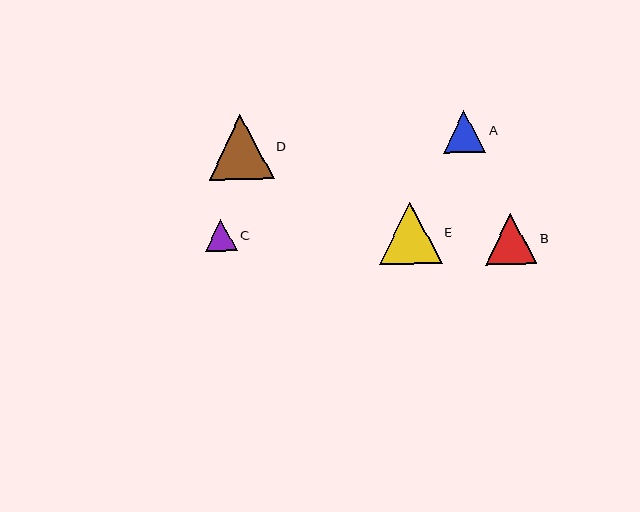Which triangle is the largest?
Triangle D is the largest with a size of approximately 65 pixels.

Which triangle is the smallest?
Triangle C is the smallest with a size of approximately 32 pixels.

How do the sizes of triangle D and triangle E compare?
Triangle D and triangle E are approximately the same size.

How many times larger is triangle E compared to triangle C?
Triangle E is approximately 2.0 times the size of triangle C.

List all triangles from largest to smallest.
From largest to smallest: D, E, B, A, C.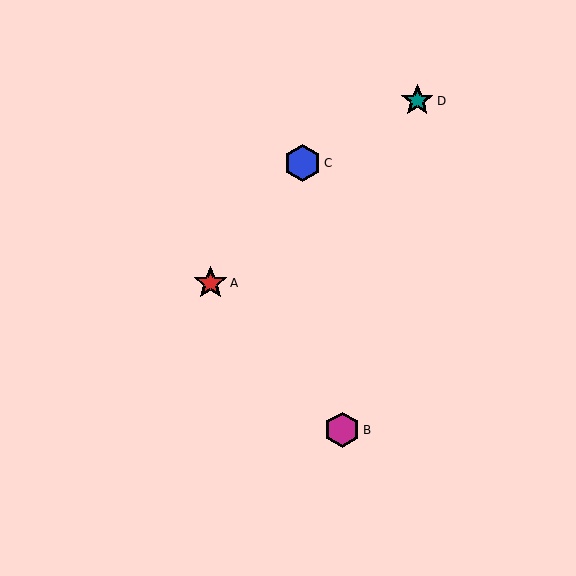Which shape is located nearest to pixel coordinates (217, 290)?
The red star (labeled A) at (211, 283) is nearest to that location.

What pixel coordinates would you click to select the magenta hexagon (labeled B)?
Click at (342, 430) to select the magenta hexagon B.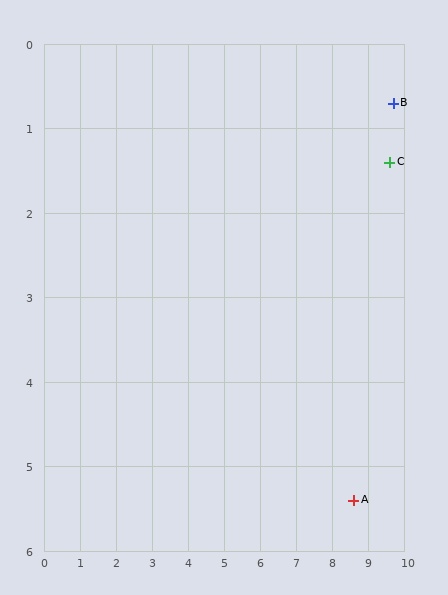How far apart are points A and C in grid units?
Points A and C are about 4.1 grid units apart.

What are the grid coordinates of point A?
Point A is at approximately (8.6, 5.4).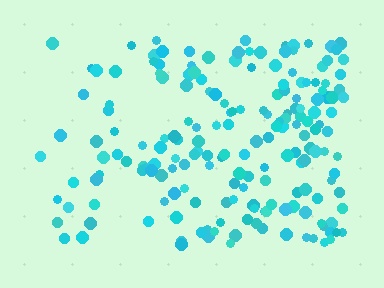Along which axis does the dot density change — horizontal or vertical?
Horizontal.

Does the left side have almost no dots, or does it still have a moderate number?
Still a moderate number, just noticeably fewer than the right.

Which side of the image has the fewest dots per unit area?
The left.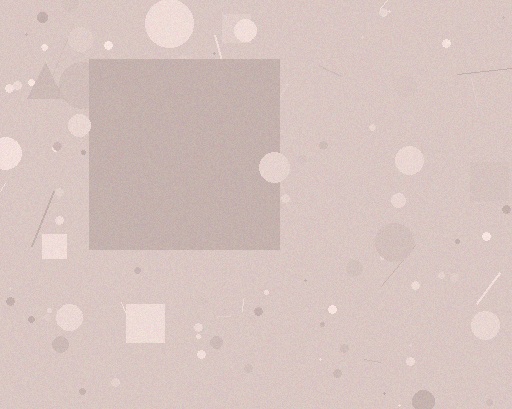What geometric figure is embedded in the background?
A square is embedded in the background.